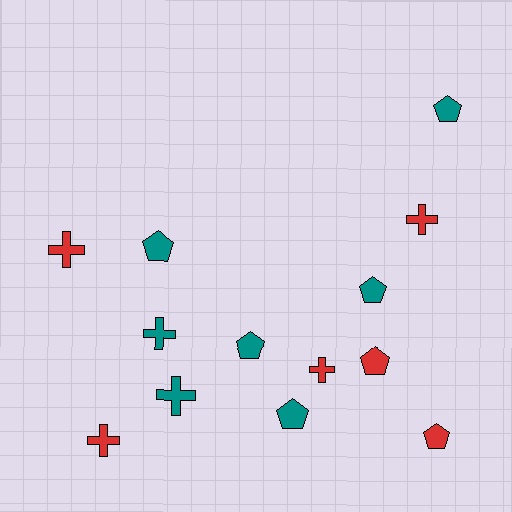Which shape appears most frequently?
Pentagon, with 7 objects.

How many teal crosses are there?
There are 2 teal crosses.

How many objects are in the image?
There are 13 objects.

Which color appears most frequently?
Teal, with 7 objects.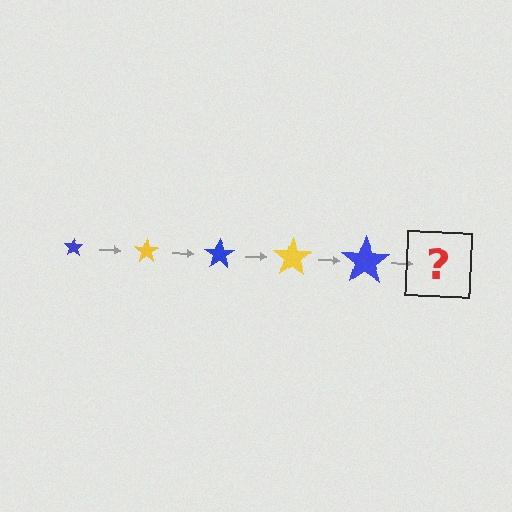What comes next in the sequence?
The next element should be a yellow star, larger than the previous one.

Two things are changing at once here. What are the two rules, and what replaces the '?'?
The two rules are that the star grows larger each step and the color cycles through blue and yellow. The '?' should be a yellow star, larger than the previous one.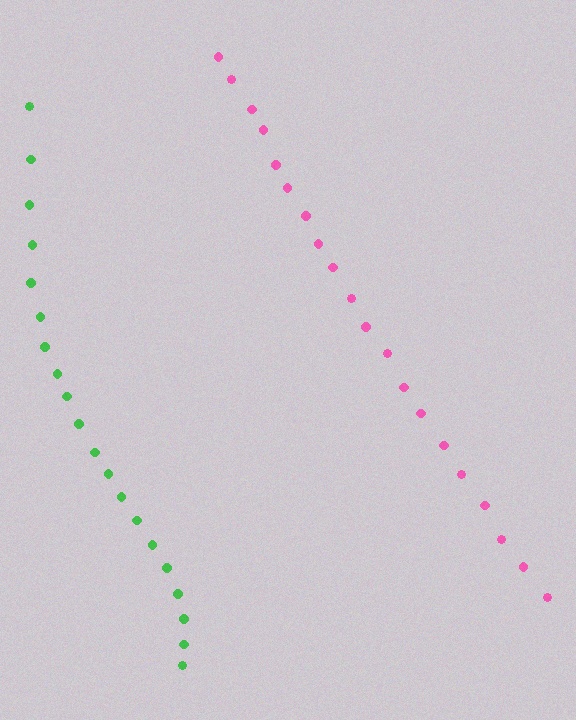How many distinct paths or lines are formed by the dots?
There are 2 distinct paths.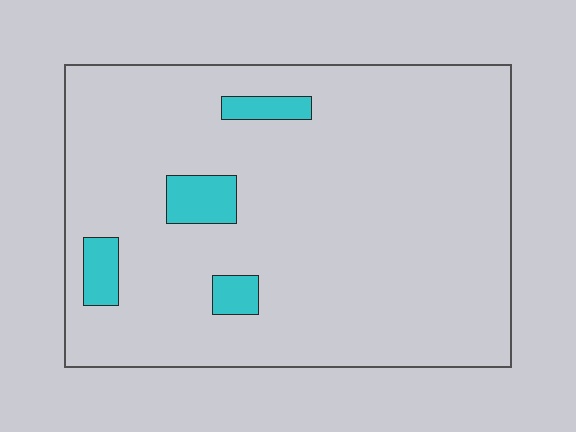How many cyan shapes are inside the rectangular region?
4.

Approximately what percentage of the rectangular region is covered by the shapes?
Approximately 5%.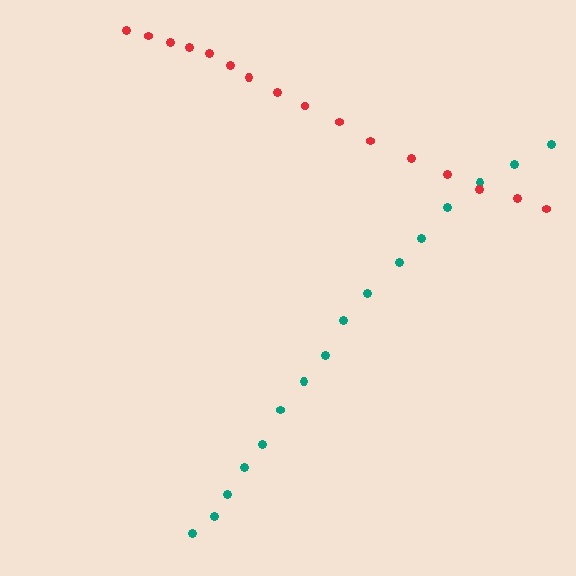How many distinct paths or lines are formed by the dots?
There are 2 distinct paths.